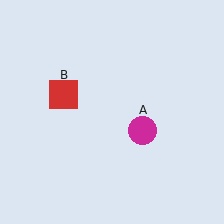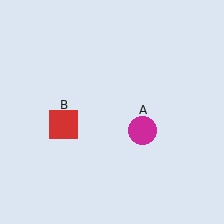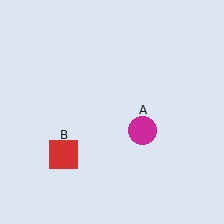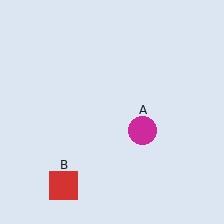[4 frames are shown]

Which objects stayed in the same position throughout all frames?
Magenta circle (object A) remained stationary.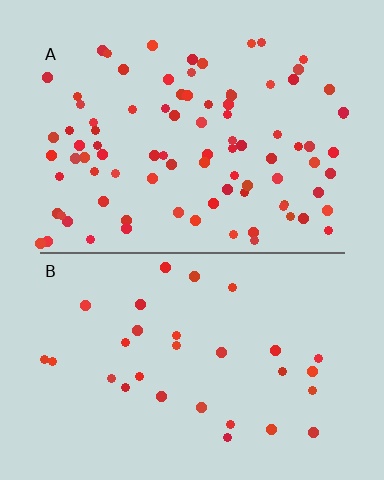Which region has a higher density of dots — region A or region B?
A (the top).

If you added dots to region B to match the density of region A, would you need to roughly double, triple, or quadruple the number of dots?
Approximately triple.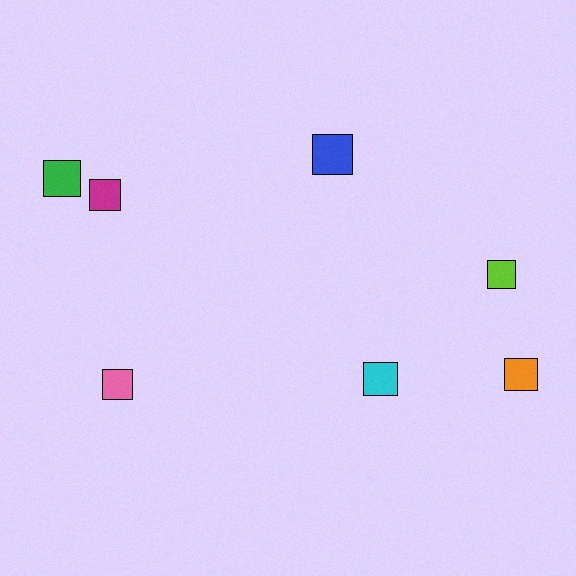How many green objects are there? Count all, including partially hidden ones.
There is 1 green object.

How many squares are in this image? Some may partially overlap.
There are 7 squares.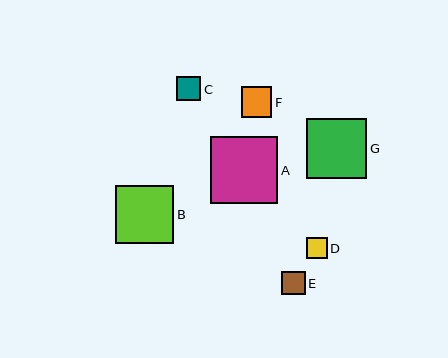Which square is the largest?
Square A is the largest with a size of approximately 67 pixels.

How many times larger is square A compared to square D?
Square A is approximately 3.3 times the size of square D.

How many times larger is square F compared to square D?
Square F is approximately 1.5 times the size of square D.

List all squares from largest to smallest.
From largest to smallest: A, G, B, F, C, E, D.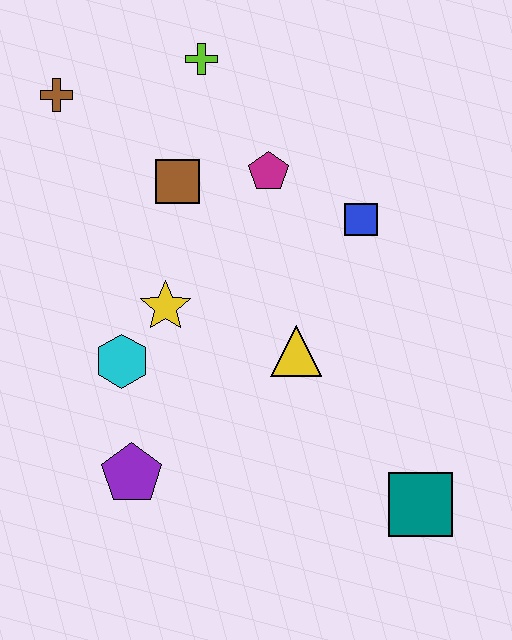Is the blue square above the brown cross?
No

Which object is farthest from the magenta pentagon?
The teal square is farthest from the magenta pentagon.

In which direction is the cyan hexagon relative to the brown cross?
The cyan hexagon is below the brown cross.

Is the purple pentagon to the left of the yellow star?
Yes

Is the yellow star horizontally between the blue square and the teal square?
No